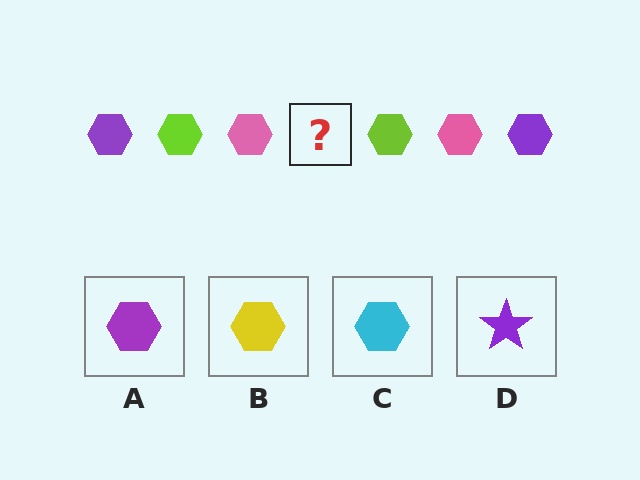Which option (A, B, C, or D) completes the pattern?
A.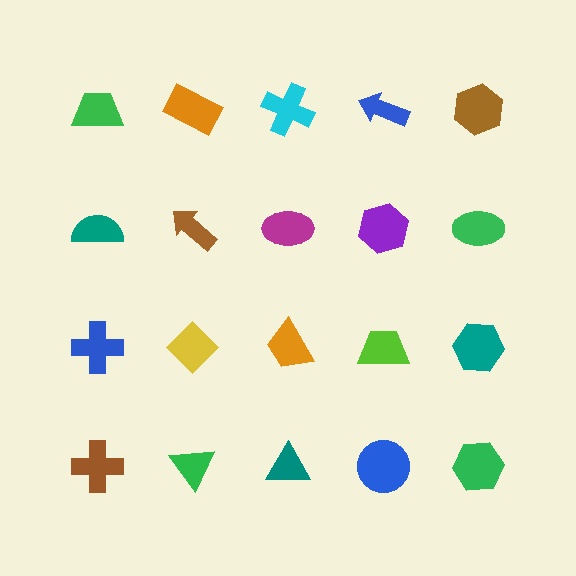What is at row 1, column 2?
An orange rectangle.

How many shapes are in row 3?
5 shapes.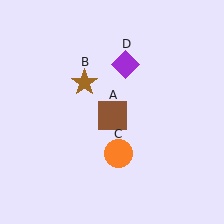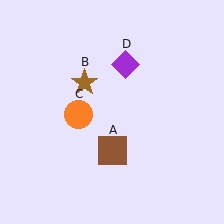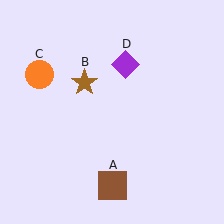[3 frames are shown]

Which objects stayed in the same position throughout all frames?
Brown star (object B) and purple diamond (object D) remained stationary.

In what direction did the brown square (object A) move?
The brown square (object A) moved down.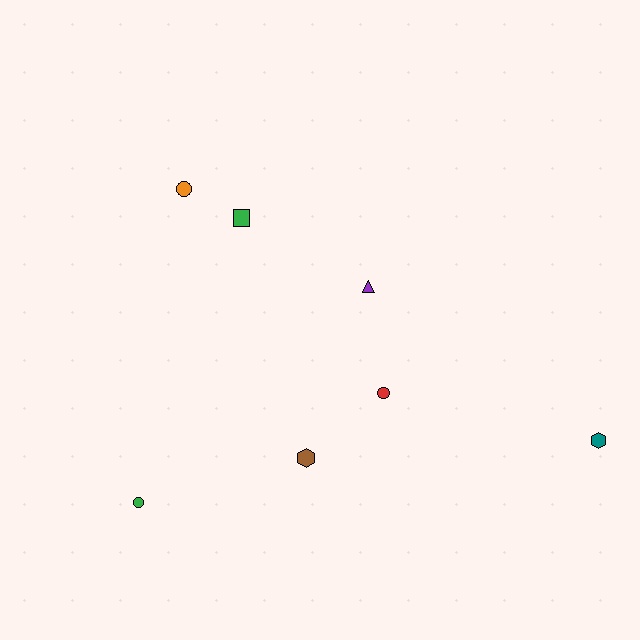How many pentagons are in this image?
There are no pentagons.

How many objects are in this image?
There are 7 objects.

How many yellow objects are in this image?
There are no yellow objects.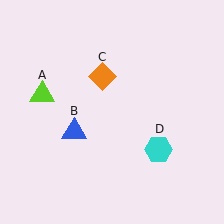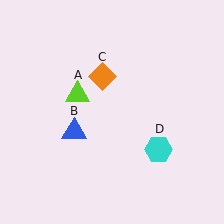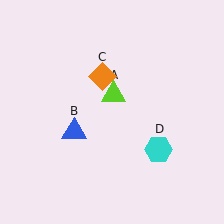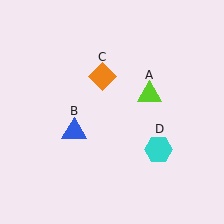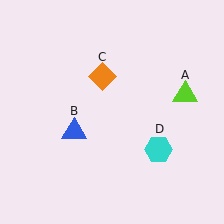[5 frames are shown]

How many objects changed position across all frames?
1 object changed position: lime triangle (object A).